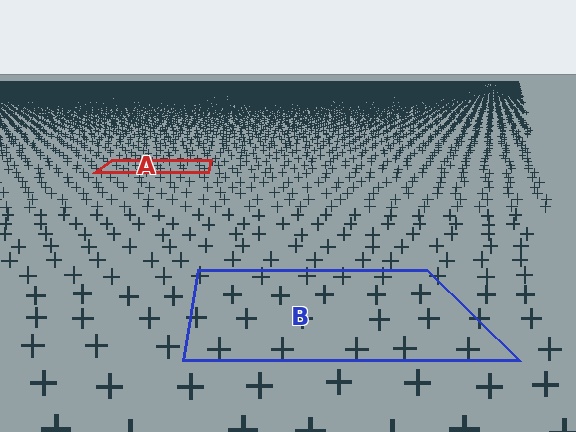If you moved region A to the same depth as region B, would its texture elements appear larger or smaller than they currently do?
They would appear larger. At a closer depth, the same texture elements are projected at a bigger on-screen size.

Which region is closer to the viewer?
Region B is closer. The texture elements there are larger and more spread out.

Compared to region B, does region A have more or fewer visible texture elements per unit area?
Region A has more texture elements per unit area — they are packed more densely because it is farther away.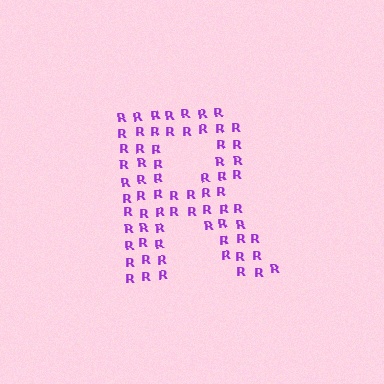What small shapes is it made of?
It is made of small letter R's.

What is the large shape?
The large shape is the letter R.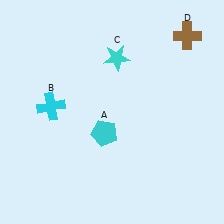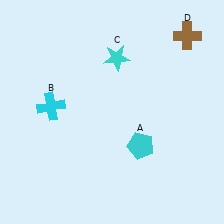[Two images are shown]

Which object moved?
The cyan pentagon (A) moved right.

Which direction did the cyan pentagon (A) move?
The cyan pentagon (A) moved right.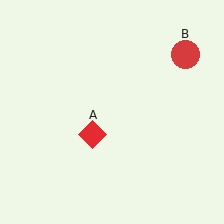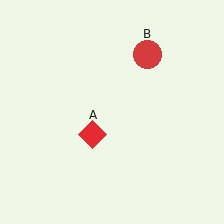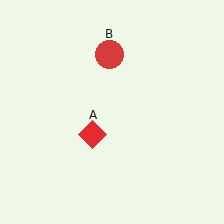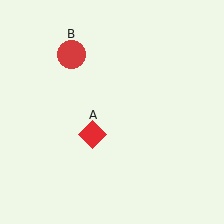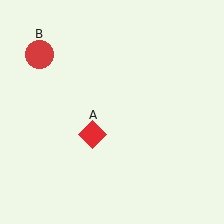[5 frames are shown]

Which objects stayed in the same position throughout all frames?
Red diamond (object A) remained stationary.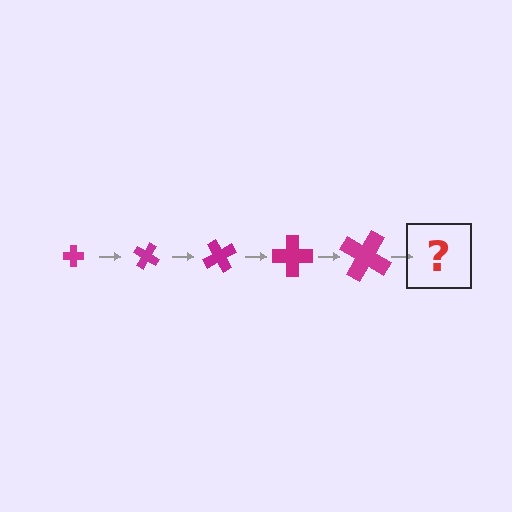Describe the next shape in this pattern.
It should be a cross, larger than the previous one and rotated 150 degrees from the start.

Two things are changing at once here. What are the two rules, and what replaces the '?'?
The two rules are that the cross grows larger each step and it rotates 30 degrees each step. The '?' should be a cross, larger than the previous one and rotated 150 degrees from the start.